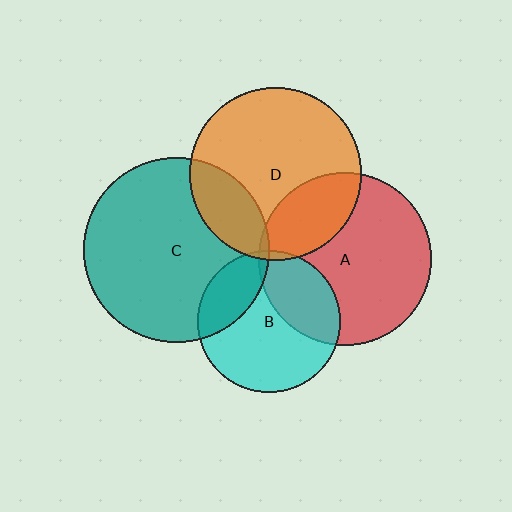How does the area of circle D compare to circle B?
Approximately 1.5 times.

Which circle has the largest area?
Circle C (teal).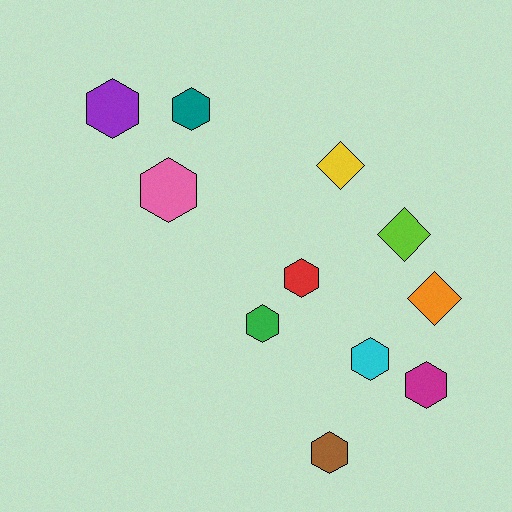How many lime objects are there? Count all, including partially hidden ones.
There is 1 lime object.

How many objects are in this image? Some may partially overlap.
There are 11 objects.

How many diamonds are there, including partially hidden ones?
There are 3 diamonds.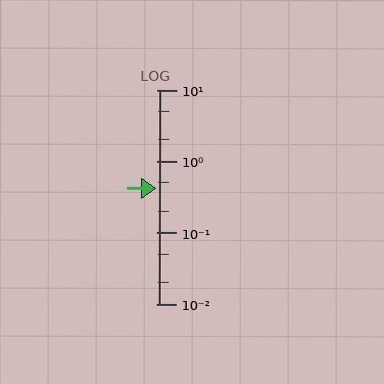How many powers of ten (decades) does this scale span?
The scale spans 3 decades, from 0.01 to 10.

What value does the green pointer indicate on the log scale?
The pointer indicates approximately 0.42.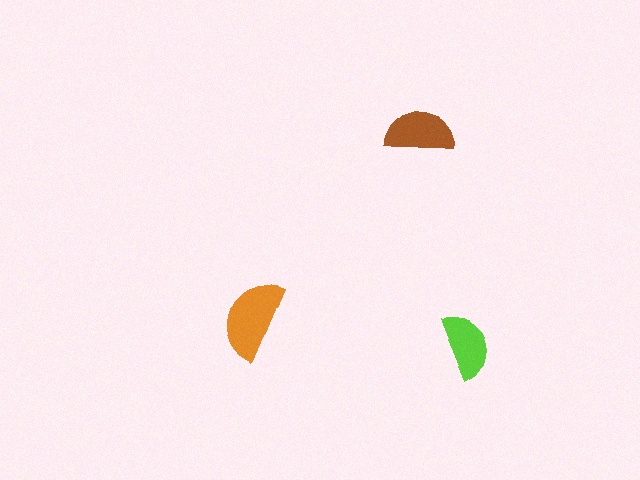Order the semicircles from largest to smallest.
the orange one, the brown one, the lime one.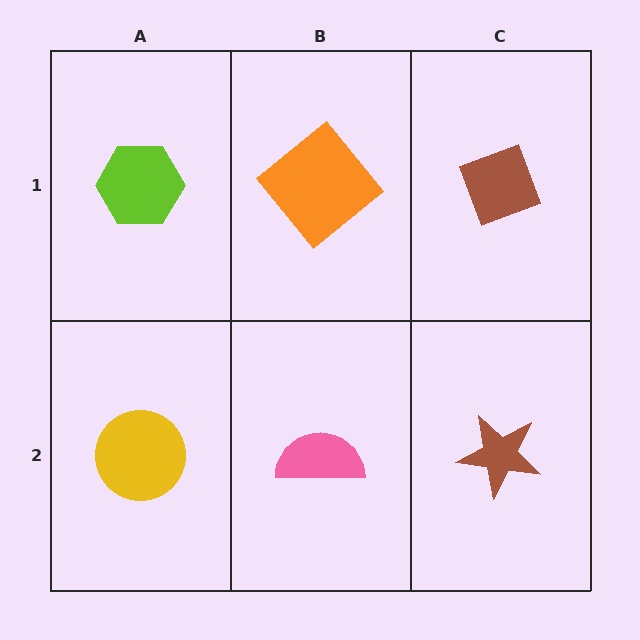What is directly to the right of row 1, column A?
An orange diamond.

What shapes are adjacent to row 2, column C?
A brown diamond (row 1, column C), a pink semicircle (row 2, column B).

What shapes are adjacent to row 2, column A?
A lime hexagon (row 1, column A), a pink semicircle (row 2, column B).